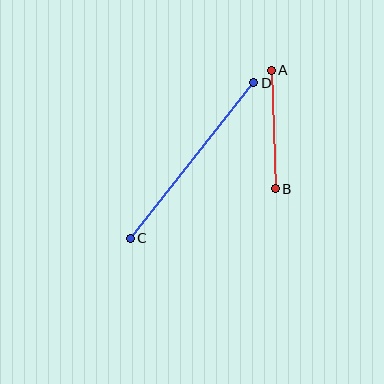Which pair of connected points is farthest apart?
Points C and D are farthest apart.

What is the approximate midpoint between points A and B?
The midpoint is at approximately (273, 130) pixels.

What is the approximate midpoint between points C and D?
The midpoint is at approximately (192, 160) pixels.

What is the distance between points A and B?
The distance is approximately 119 pixels.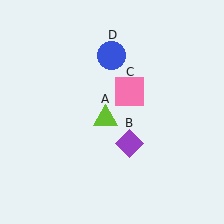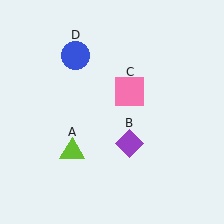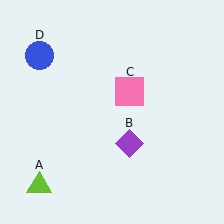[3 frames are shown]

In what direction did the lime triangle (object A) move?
The lime triangle (object A) moved down and to the left.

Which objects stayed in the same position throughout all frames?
Purple diamond (object B) and pink square (object C) remained stationary.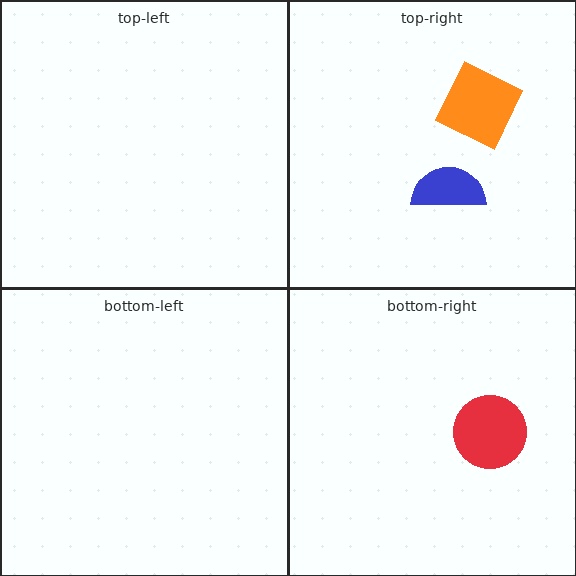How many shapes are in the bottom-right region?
1.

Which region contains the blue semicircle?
The top-right region.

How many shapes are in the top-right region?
2.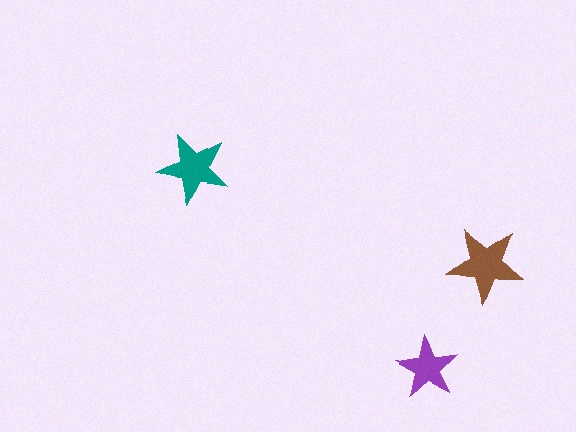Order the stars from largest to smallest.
the brown one, the teal one, the purple one.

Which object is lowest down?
The purple star is bottommost.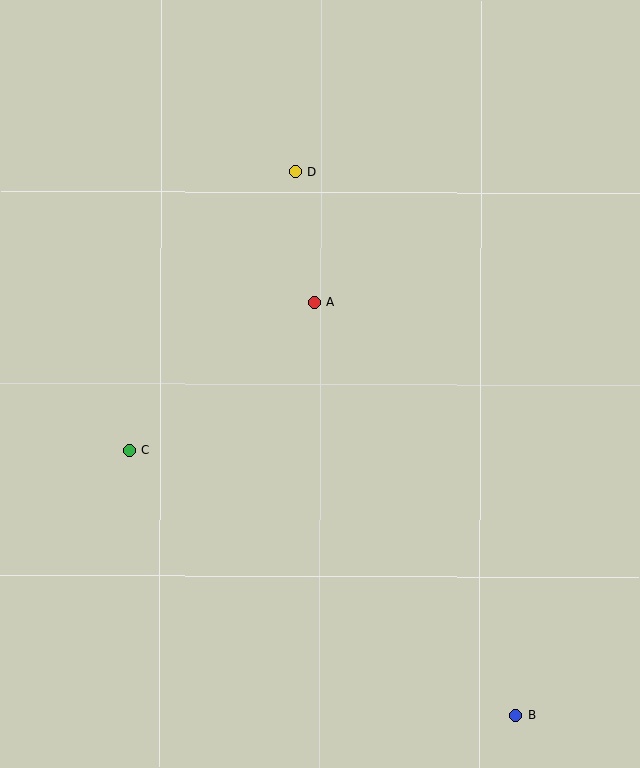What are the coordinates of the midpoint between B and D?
The midpoint between B and D is at (405, 443).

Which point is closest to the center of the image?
Point A at (315, 302) is closest to the center.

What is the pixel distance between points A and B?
The distance between A and B is 459 pixels.